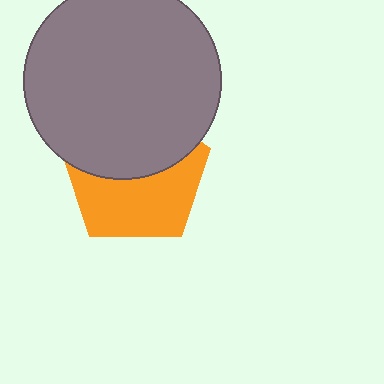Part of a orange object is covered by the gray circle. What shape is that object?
It is a pentagon.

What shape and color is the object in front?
The object in front is a gray circle.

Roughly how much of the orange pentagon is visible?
About half of it is visible (roughly 52%).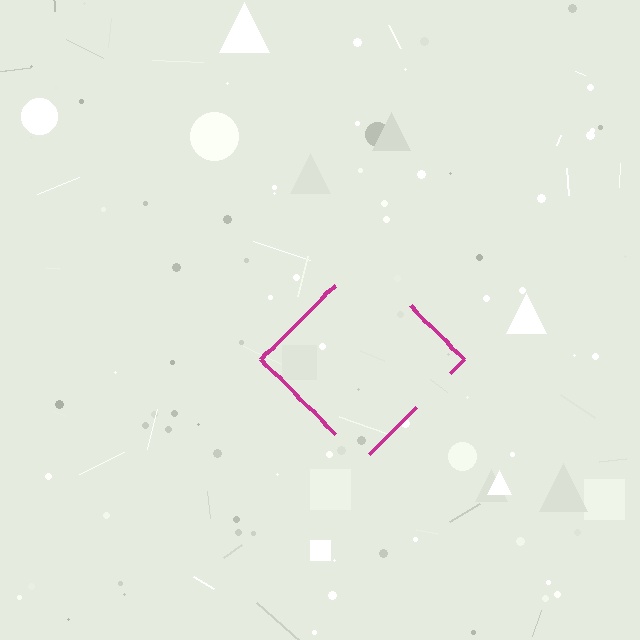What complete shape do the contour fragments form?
The contour fragments form a diamond.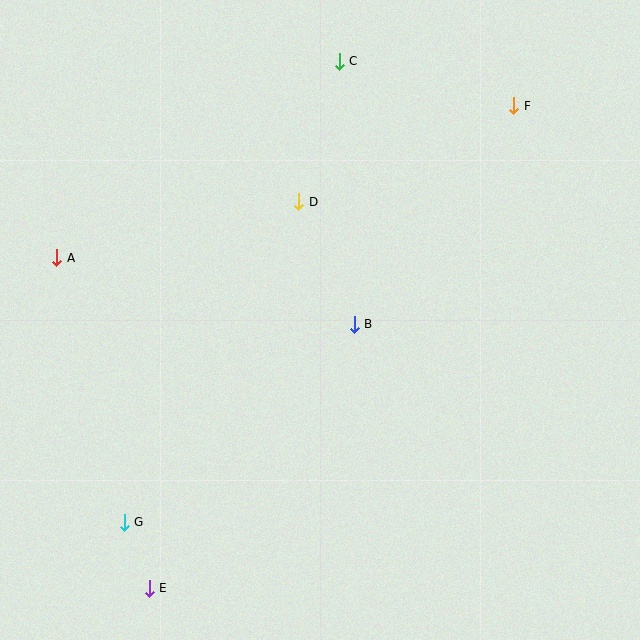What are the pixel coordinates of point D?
Point D is at (299, 202).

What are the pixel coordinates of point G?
Point G is at (124, 522).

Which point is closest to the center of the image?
Point B at (354, 324) is closest to the center.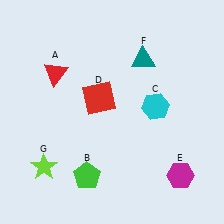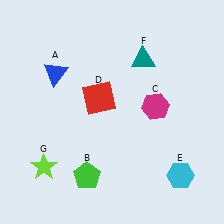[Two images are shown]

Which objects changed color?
A changed from red to blue. C changed from cyan to magenta. E changed from magenta to cyan.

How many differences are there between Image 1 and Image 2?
There are 3 differences between the two images.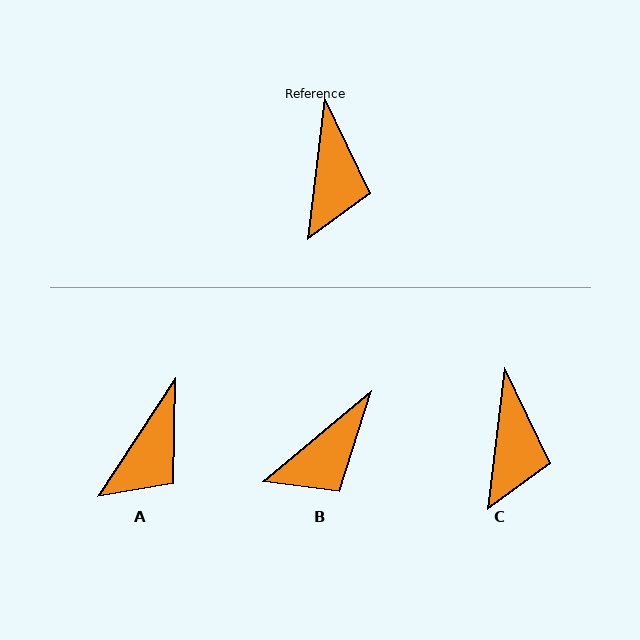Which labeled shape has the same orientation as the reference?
C.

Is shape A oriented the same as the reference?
No, it is off by about 26 degrees.